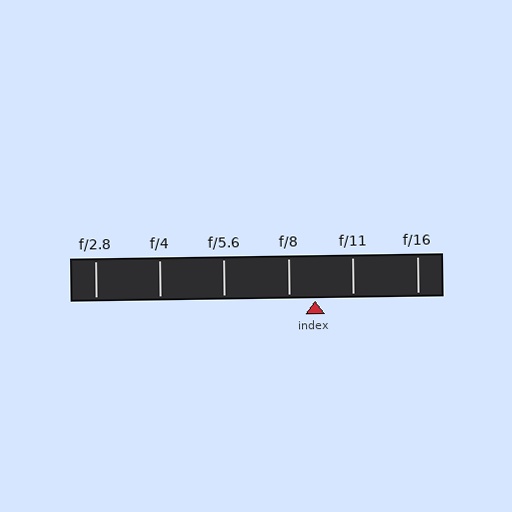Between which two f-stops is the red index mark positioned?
The index mark is between f/8 and f/11.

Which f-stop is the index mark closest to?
The index mark is closest to f/8.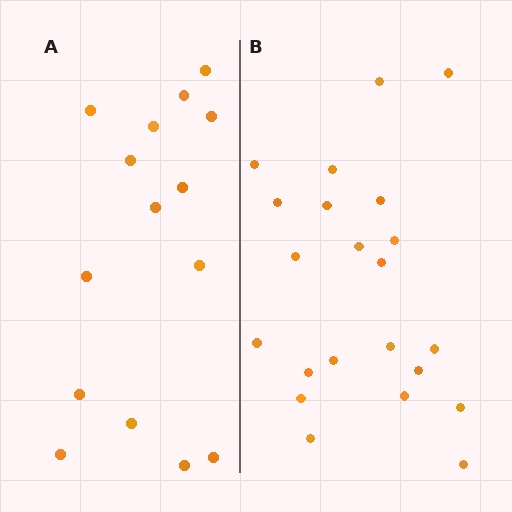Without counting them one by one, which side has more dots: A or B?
Region B (the right region) has more dots.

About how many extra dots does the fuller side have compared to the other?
Region B has roughly 8 or so more dots than region A.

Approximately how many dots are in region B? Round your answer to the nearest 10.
About 20 dots. (The exact count is 22, which rounds to 20.)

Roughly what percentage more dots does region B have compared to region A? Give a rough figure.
About 45% more.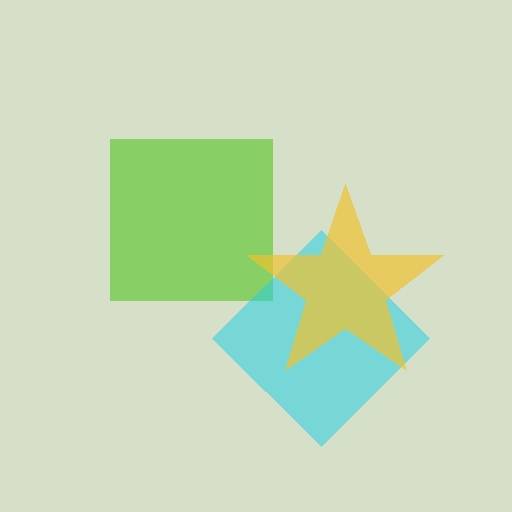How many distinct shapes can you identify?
There are 3 distinct shapes: a lime square, a cyan diamond, a yellow star.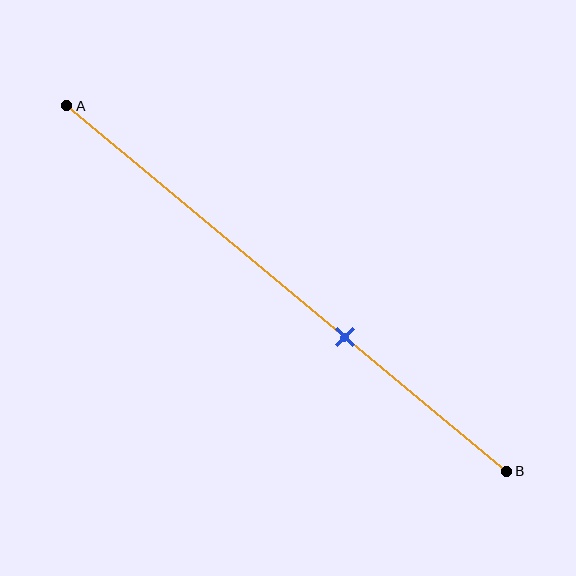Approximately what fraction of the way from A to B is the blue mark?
The blue mark is approximately 65% of the way from A to B.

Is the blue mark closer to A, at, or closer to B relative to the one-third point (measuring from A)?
The blue mark is closer to point B than the one-third point of segment AB.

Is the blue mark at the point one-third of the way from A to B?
No, the mark is at about 65% from A, not at the 33% one-third point.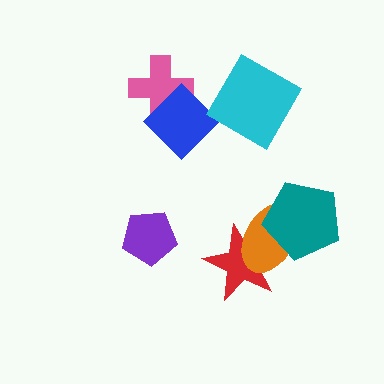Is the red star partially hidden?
Yes, it is partially covered by another shape.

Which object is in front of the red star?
The orange ellipse is in front of the red star.